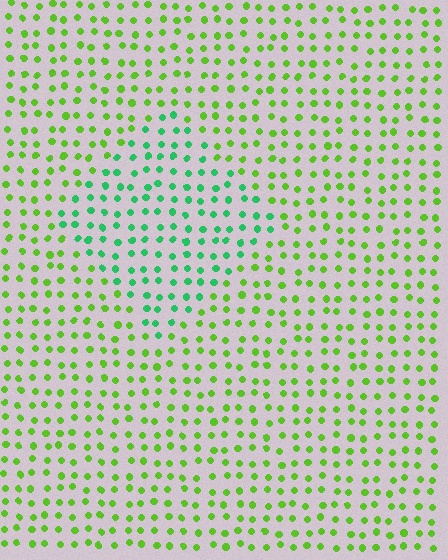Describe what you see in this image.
The image is filled with small lime elements in a uniform arrangement. A diamond-shaped region is visible where the elements are tinted to a slightly different hue, forming a subtle color boundary.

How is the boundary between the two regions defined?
The boundary is defined purely by a slight shift in hue (about 42 degrees). Spacing, size, and orientation are identical on both sides.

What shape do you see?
I see a diamond.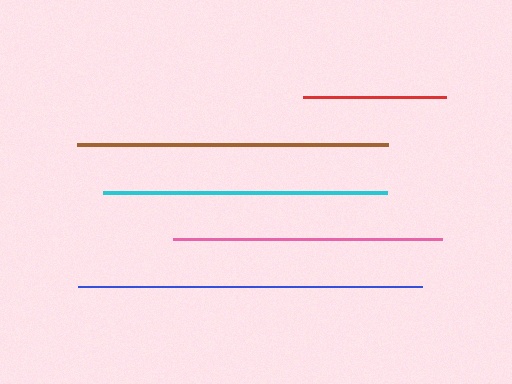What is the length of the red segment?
The red segment is approximately 143 pixels long.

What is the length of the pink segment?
The pink segment is approximately 269 pixels long.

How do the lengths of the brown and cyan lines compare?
The brown and cyan lines are approximately the same length.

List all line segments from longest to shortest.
From longest to shortest: blue, brown, cyan, pink, red.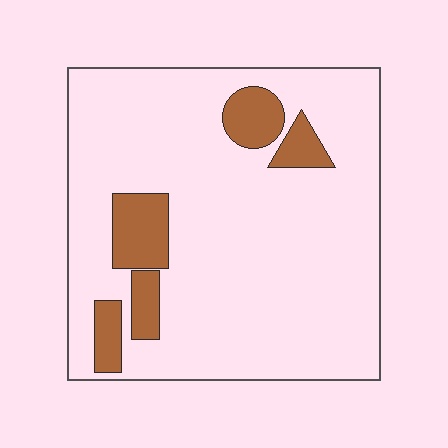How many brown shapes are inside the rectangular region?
5.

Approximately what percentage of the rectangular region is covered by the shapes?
Approximately 15%.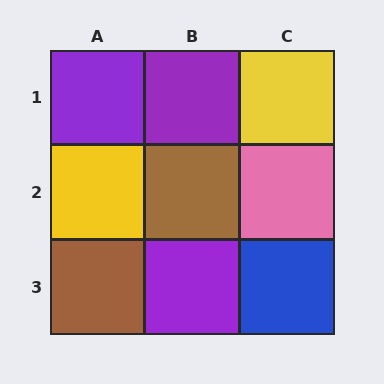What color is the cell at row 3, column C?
Blue.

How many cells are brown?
2 cells are brown.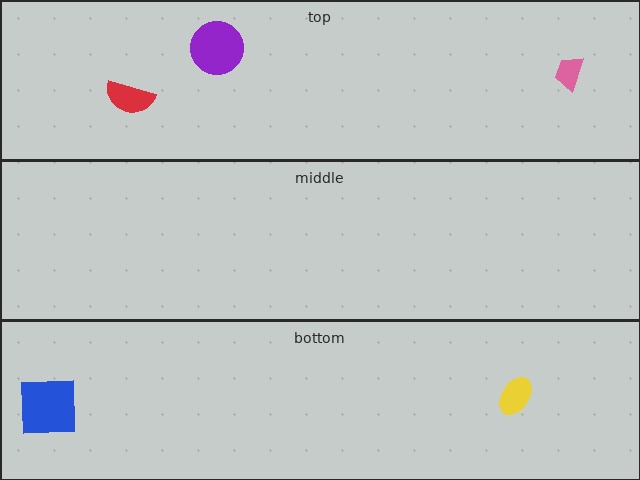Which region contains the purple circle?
The top region.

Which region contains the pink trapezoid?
The top region.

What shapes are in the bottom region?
The blue square, the yellow ellipse.